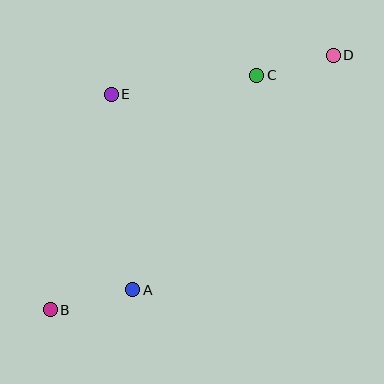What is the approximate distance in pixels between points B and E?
The distance between B and E is approximately 224 pixels.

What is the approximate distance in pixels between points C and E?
The distance between C and E is approximately 147 pixels.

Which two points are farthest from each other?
Points B and D are farthest from each other.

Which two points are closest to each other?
Points C and D are closest to each other.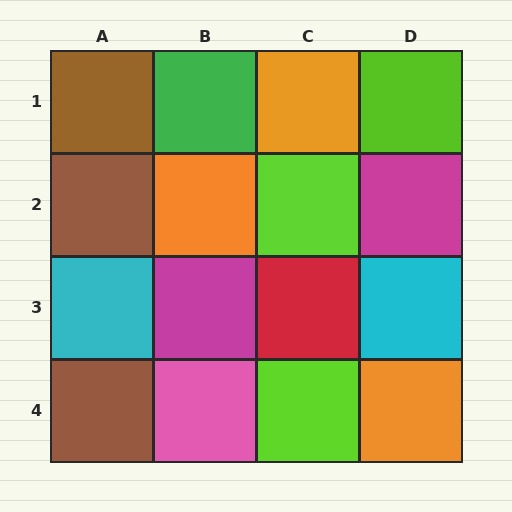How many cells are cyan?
2 cells are cyan.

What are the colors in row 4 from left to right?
Brown, pink, lime, orange.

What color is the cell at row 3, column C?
Red.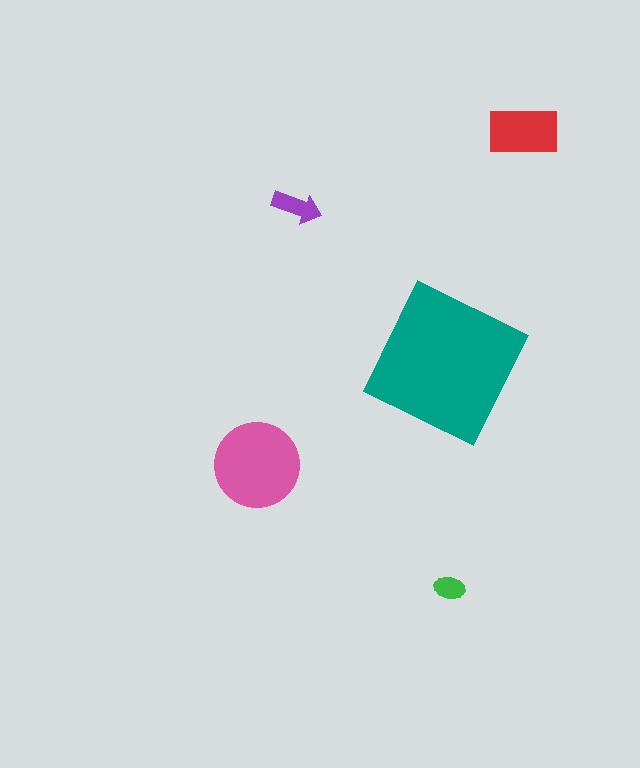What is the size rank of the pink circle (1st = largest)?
2nd.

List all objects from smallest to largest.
The green ellipse, the purple arrow, the red rectangle, the pink circle, the teal square.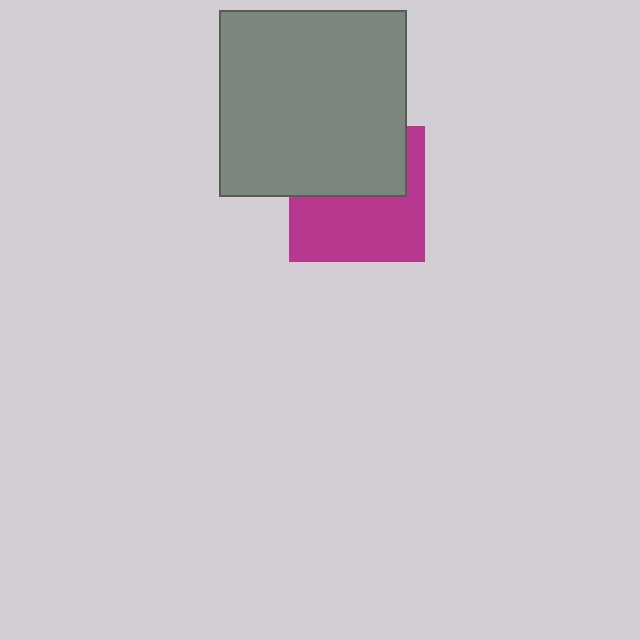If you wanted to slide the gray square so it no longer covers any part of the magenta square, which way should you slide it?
Slide it up — that is the most direct way to separate the two shapes.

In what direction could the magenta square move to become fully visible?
The magenta square could move down. That would shift it out from behind the gray square entirely.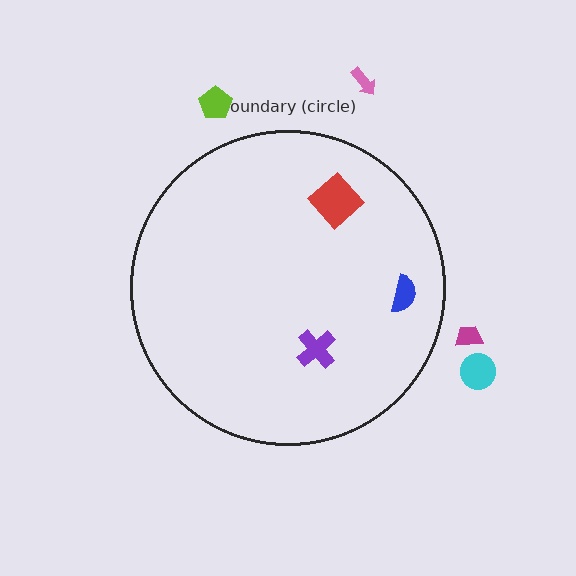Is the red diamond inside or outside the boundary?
Inside.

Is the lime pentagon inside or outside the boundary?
Outside.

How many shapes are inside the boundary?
3 inside, 4 outside.